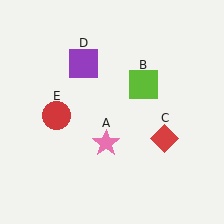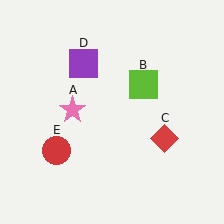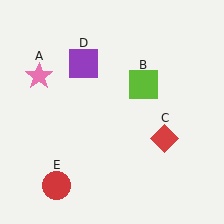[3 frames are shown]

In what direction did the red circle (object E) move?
The red circle (object E) moved down.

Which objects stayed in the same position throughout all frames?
Lime square (object B) and red diamond (object C) and purple square (object D) remained stationary.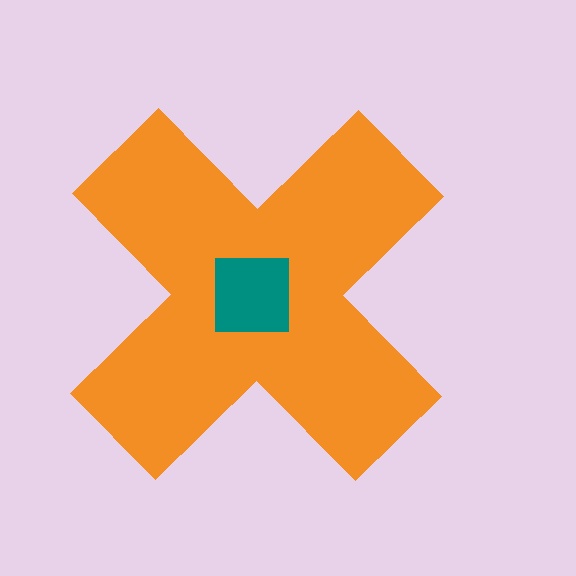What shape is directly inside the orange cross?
The teal square.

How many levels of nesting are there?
2.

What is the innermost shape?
The teal square.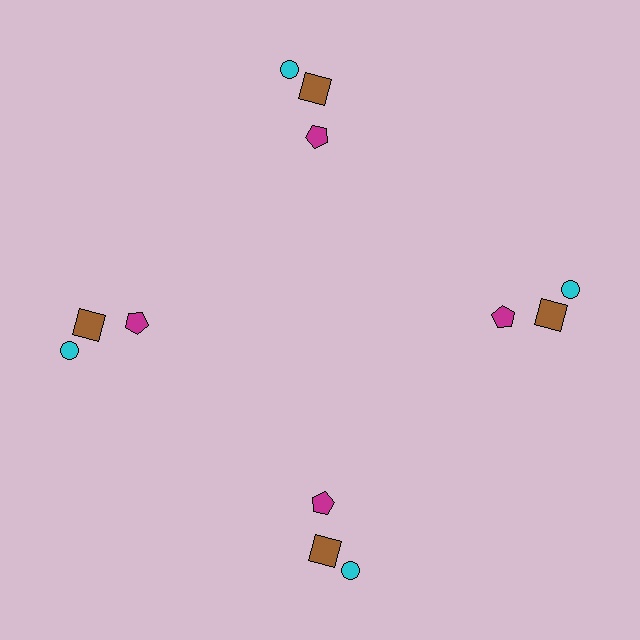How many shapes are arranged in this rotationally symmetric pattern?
There are 12 shapes, arranged in 4 groups of 3.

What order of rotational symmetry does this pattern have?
This pattern has 4-fold rotational symmetry.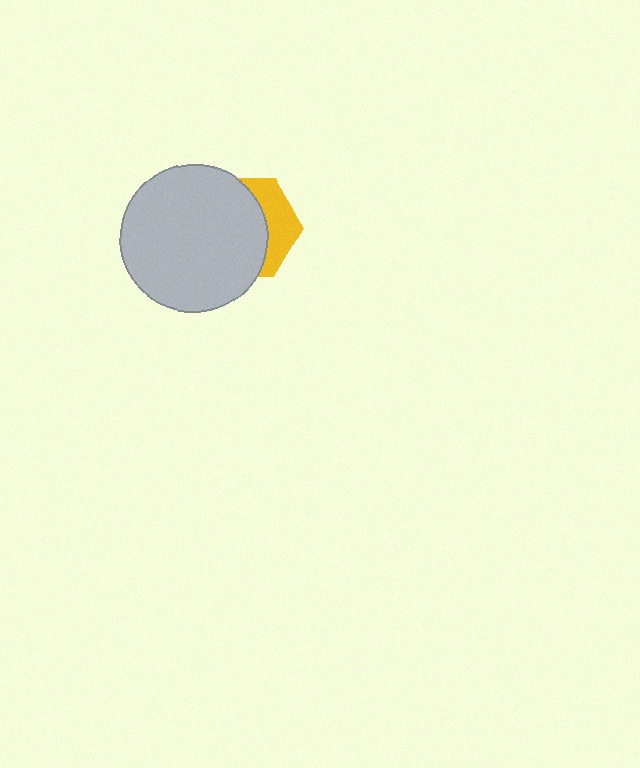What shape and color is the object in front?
The object in front is a light gray circle.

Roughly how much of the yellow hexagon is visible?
A small part of it is visible (roughly 32%).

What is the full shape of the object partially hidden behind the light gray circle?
The partially hidden object is a yellow hexagon.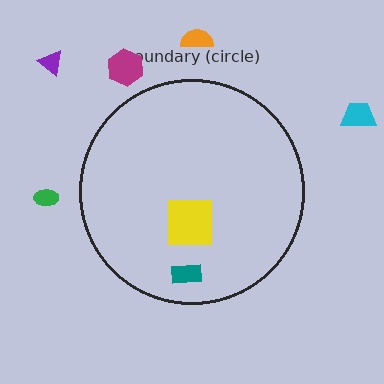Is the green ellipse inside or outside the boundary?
Outside.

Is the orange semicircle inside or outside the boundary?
Outside.